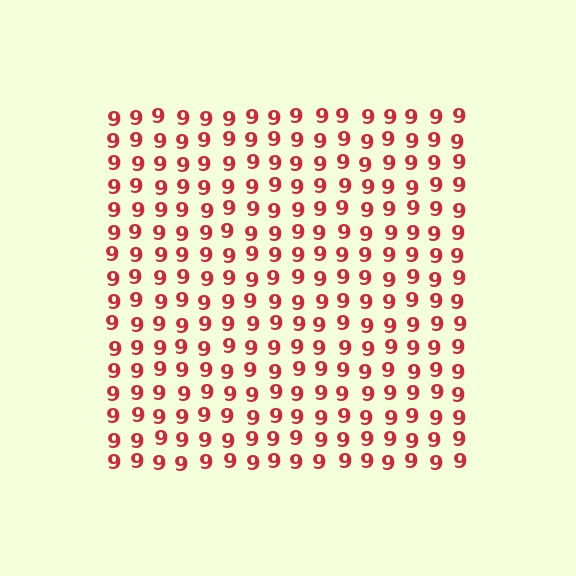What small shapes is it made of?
It is made of small digit 9's.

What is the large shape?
The large shape is a square.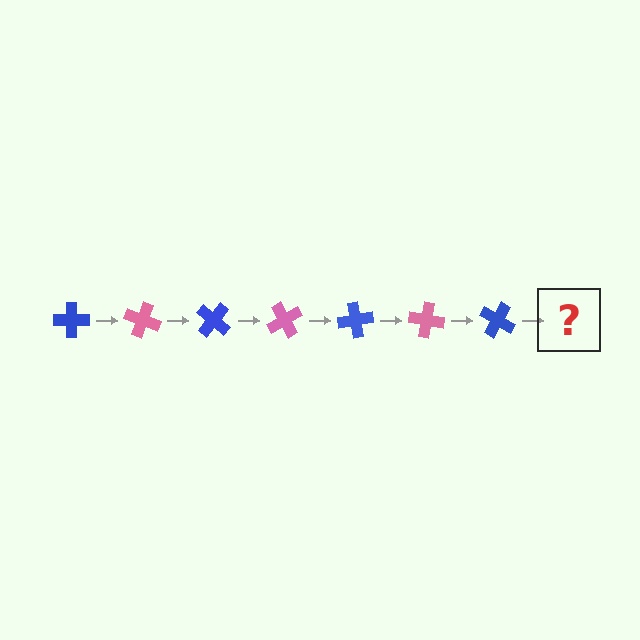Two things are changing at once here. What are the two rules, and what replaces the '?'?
The two rules are that it rotates 20 degrees each step and the color cycles through blue and pink. The '?' should be a pink cross, rotated 140 degrees from the start.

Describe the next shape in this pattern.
It should be a pink cross, rotated 140 degrees from the start.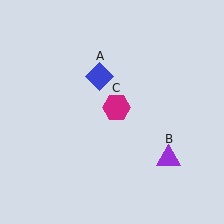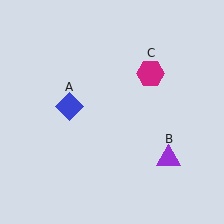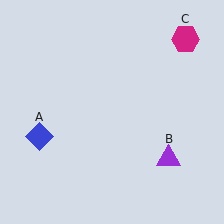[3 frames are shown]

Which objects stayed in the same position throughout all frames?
Purple triangle (object B) remained stationary.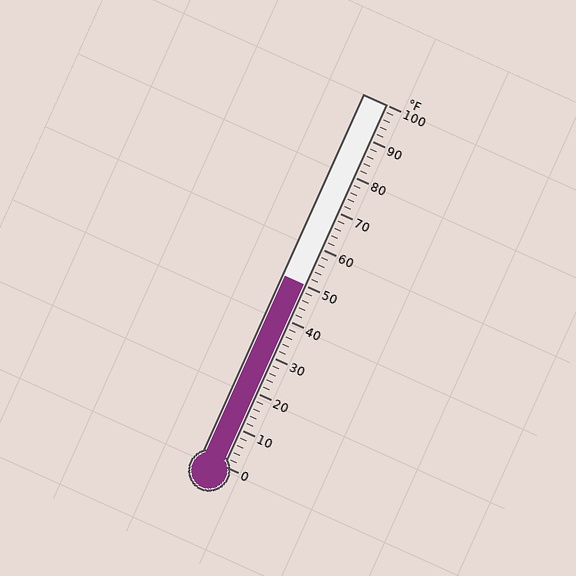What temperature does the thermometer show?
The thermometer shows approximately 50°F.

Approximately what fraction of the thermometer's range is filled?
The thermometer is filled to approximately 50% of its range.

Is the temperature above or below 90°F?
The temperature is below 90°F.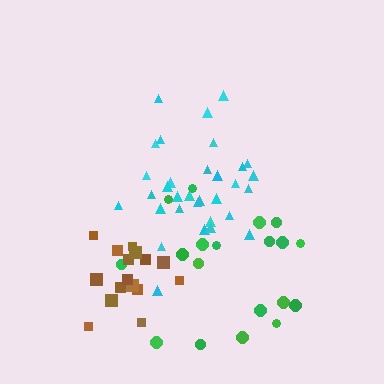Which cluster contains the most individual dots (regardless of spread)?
Cyan (32).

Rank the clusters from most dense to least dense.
cyan, brown, green.